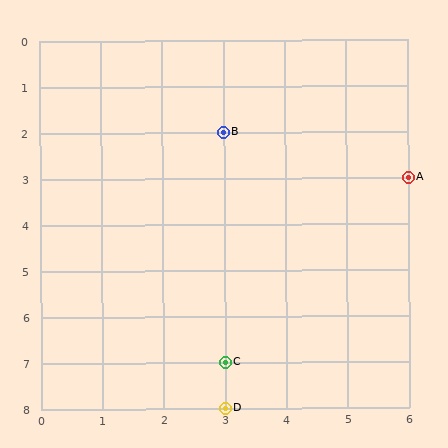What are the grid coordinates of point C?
Point C is at grid coordinates (3, 7).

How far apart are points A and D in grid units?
Points A and D are 3 columns and 5 rows apart (about 5.8 grid units diagonally).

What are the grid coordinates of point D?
Point D is at grid coordinates (3, 8).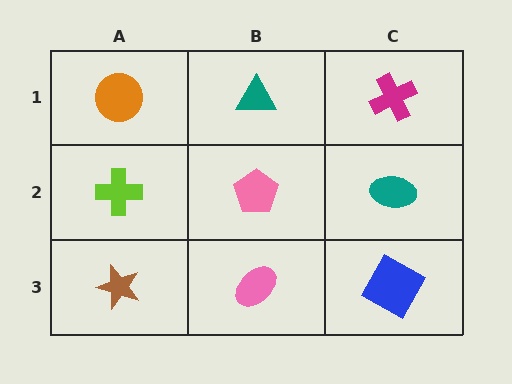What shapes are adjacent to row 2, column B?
A teal triangle (row 1, column B), a pink ellipse (row 3, column B), a lime cross (row 2, column A), a teal ellipse (row 2, column C).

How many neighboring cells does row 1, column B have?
3.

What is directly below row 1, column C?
A teal ellipse.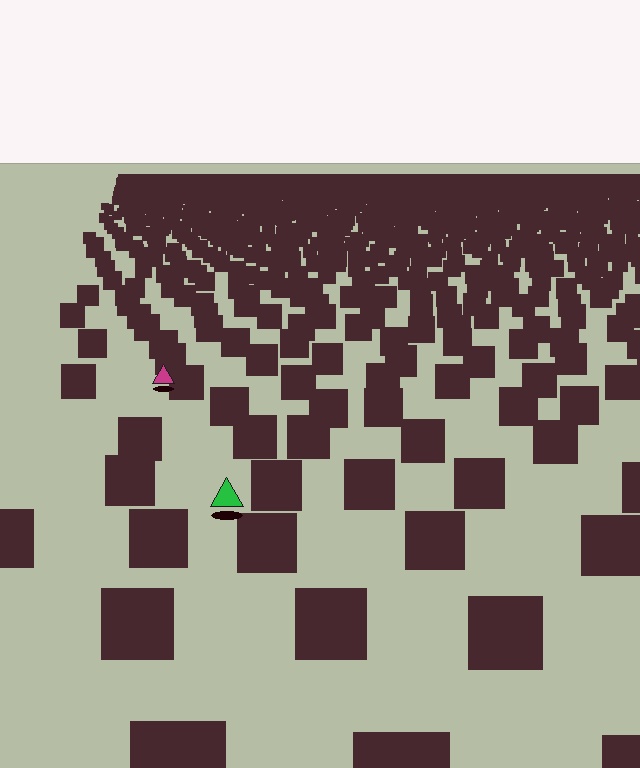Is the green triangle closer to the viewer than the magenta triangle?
Yes. The green triangle is closer — you can tell from the texture gradient: the ground texture is coarser near it.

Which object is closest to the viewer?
The green triangle is closest. The texture marks near it are larger and more spread out.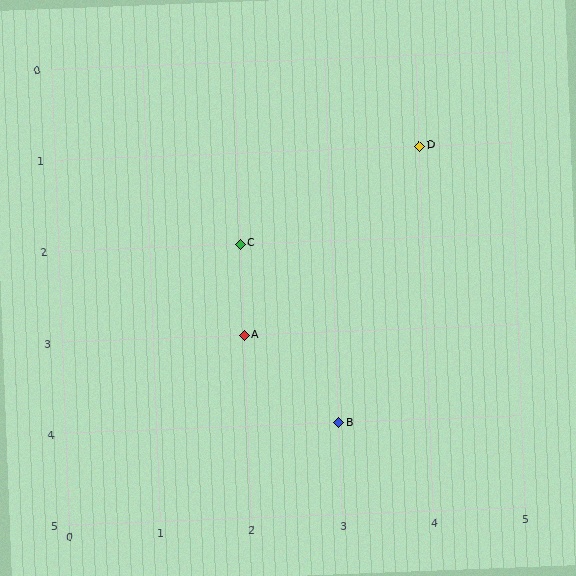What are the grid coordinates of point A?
Point A is at grid coordinates (2, 3).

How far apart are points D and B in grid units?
Points D and B are 1 column and 3 rows apart (about 3.2 grid units diagonally).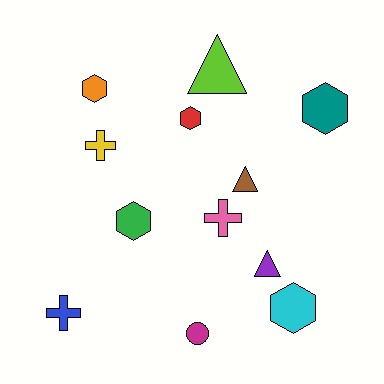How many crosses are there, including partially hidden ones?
There are 3 crosses.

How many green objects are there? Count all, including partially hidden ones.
There is 1 green object.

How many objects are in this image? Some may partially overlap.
There are 12 objects.